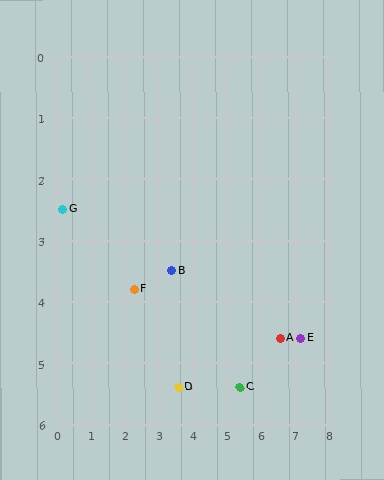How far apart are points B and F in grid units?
Points B and F are about 1.1 grid units apart.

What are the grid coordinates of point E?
Point E is at approximately (7.2, 4.6).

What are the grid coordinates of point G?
Point G is at approximately (0.2, 2.5).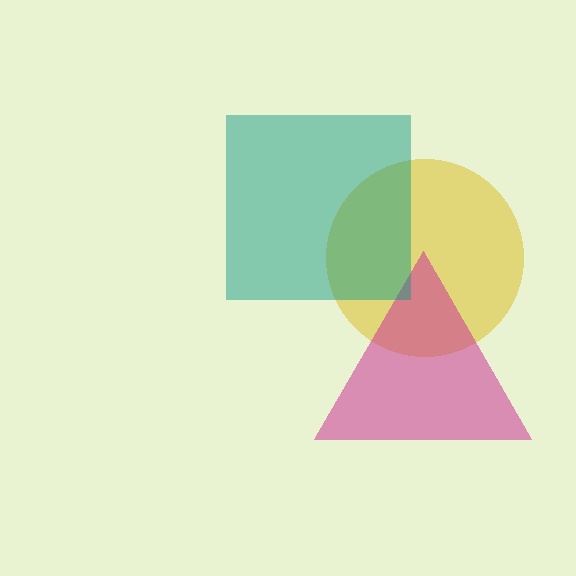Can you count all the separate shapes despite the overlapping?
Yes, there are 3 separate shapes.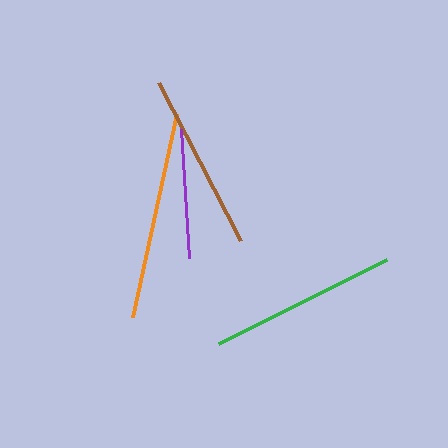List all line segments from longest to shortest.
From longest to shortest: orange, green, brown, purple.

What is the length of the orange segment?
The orange segment is approximately 208 pixels long.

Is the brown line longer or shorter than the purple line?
The brown line is longer than the purple line.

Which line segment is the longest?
The orange line is the longest at approximately 208 pixels.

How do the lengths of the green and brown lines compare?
The green and brown lines are approximately the same length.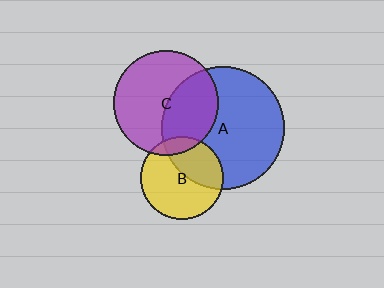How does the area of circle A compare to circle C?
Approximately 1.4 times.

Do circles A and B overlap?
Yes.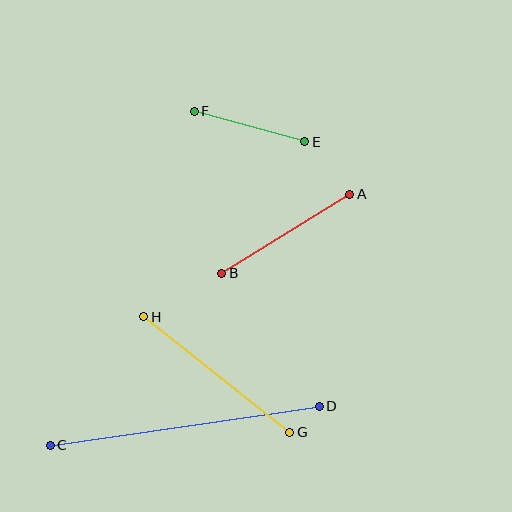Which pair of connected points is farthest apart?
Points C and D are farthest apart.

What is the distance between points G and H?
The distance is approximately 186 pixels.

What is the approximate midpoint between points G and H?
The midpoint is at approximately (217, 374) pixels.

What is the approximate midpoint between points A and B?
The midpoint is at approximately (286, 234) pixels.